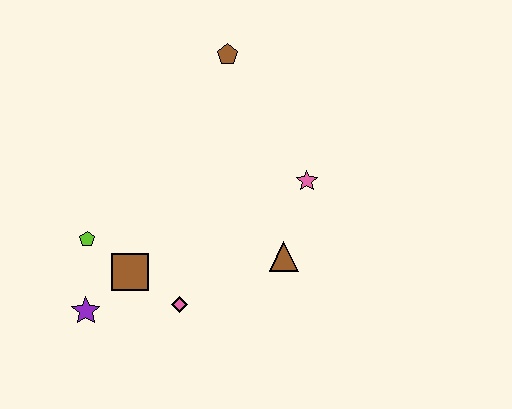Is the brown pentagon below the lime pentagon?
No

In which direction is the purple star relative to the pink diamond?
The purple star is to the left of the pink diamond.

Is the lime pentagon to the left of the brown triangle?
Yes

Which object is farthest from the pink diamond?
The brown pentagon is farthest from the pink diamond.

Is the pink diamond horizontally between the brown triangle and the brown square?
Yes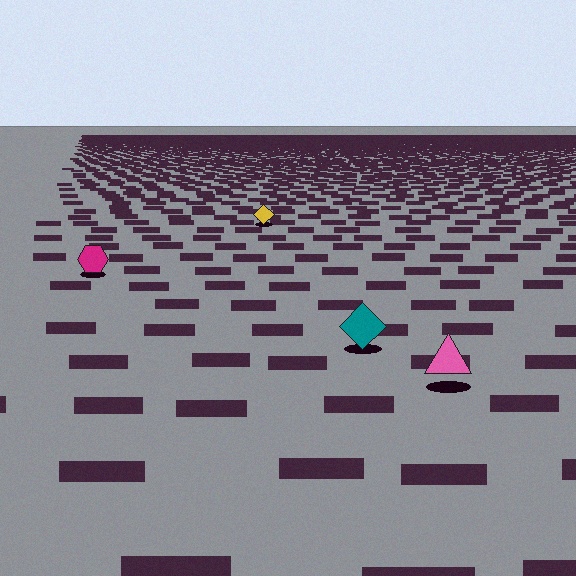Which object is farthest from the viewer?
The yellow diamond is farthest from the viewer. It appears smaller and the ground texture around it is denser.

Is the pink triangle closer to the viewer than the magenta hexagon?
Yes. The pink triangle is closer — you can tell from the texture gradient: the ground texture is coarser near it.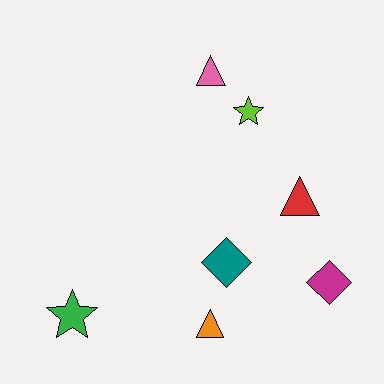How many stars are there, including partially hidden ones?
There are 2 stars.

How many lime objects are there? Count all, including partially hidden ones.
There is 1 lime object.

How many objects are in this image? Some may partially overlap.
There are 7 objects.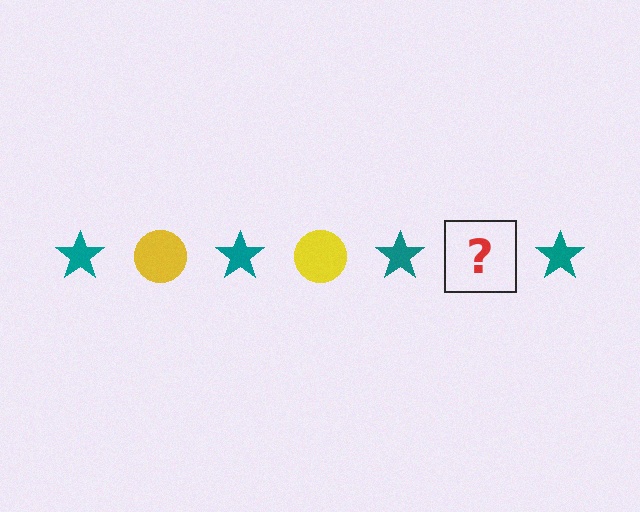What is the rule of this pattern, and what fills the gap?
The rule is that the pattern alternates between teal star and yellow circle. The gap should be filled with a yellow circle.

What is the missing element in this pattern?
The missing element is a yellow circle.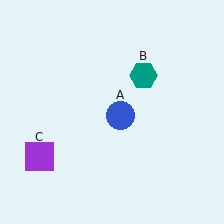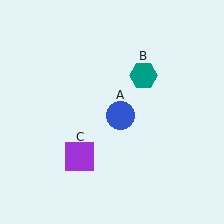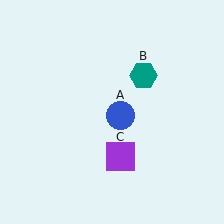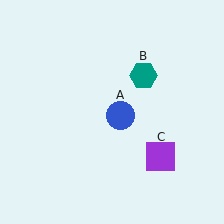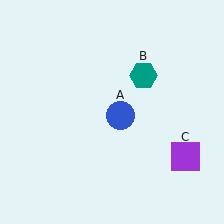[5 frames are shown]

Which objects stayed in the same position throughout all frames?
Blue circle (object A) and teal hexagon (object B) remained stationary.